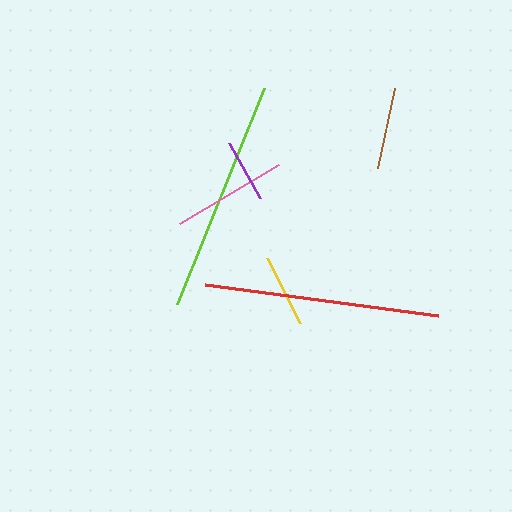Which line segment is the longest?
The red line is the longest at approximately 235 pixels.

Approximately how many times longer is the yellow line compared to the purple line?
The yellow line is approximately 1.1 times the length of the purple line.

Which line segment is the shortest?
The purple line is the shortest at approximately 63 pixels.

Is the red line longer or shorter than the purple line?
The red line is longer than the purple line.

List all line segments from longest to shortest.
From longest to shortest: red, lime, pink, brown, yellow, purple.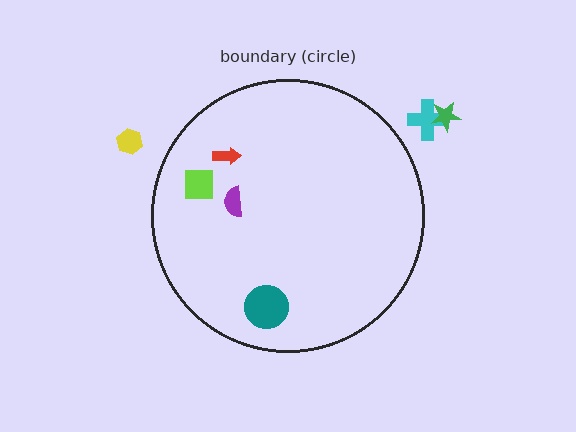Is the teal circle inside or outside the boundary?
Inside.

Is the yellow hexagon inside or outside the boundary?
Outside.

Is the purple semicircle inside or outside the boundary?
Inside.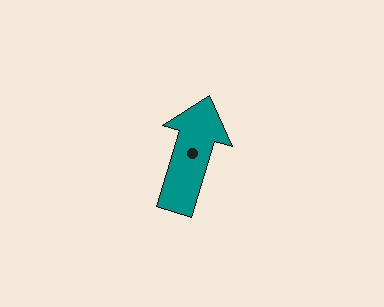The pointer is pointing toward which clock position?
Roughly 1 o'clock.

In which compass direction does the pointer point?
North.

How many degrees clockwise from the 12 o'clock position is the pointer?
Approximately 17 degrees.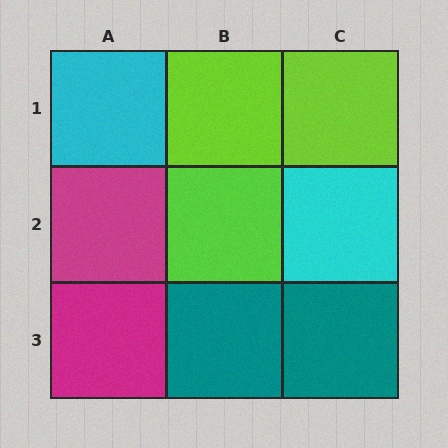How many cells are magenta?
2 cells are magenta.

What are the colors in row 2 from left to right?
Magenta, lime, cyan.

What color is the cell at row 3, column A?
Magenta.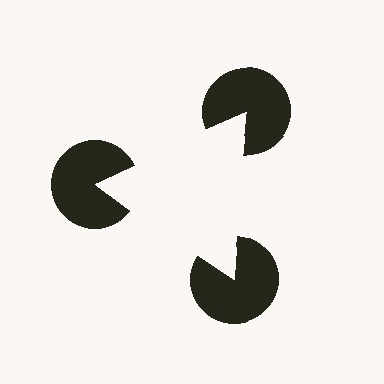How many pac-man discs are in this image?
There are 3 — one at each vertex of the illusory triangle.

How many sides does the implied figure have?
3 sides.